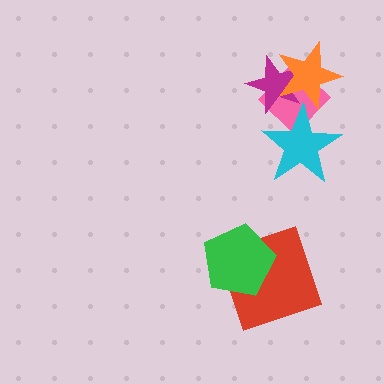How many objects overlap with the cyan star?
3 objects overlap with the cyan star.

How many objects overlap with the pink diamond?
3 objects overlap with the pink diamond.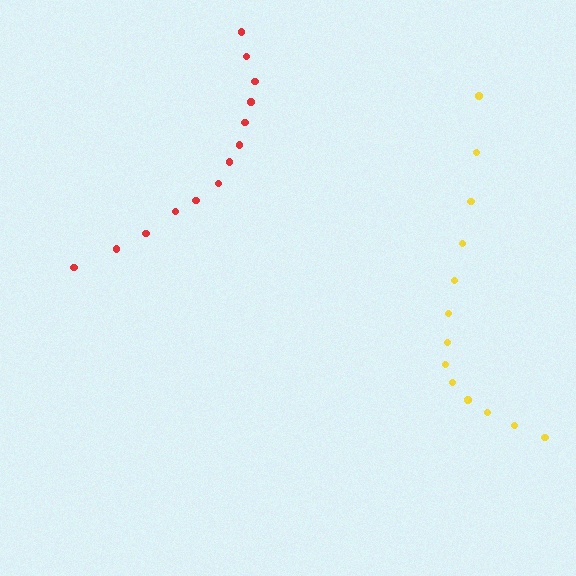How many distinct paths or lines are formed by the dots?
There are 2 distinct paths.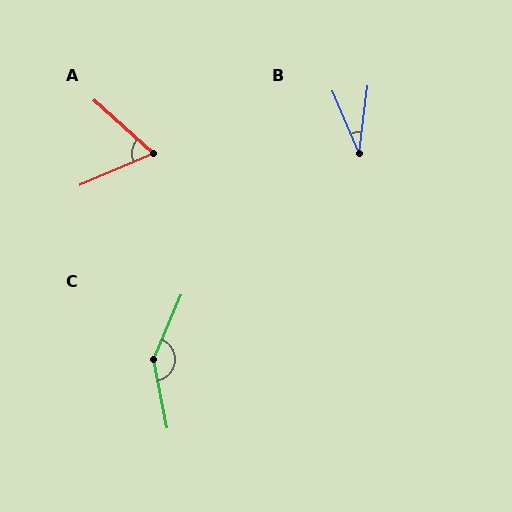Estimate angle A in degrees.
Approximately 65 degrees.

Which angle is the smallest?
B, at approximately 30 degrees.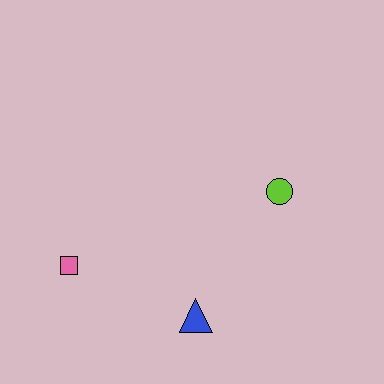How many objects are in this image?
There are 3 objects.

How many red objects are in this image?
There are no red objects.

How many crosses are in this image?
There are no crosses.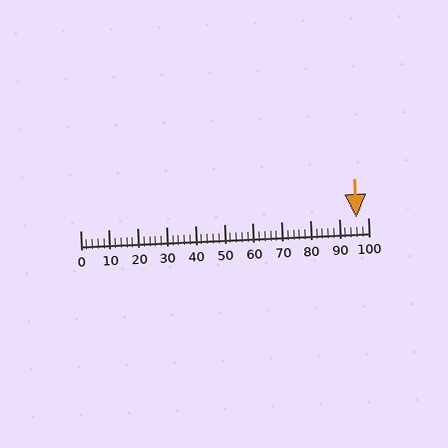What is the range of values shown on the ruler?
The ruler shows values from 0 to 100.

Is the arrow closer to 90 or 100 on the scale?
The arrow is closer to 100.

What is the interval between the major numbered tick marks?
The major tick marks are spaced 10 units apart.